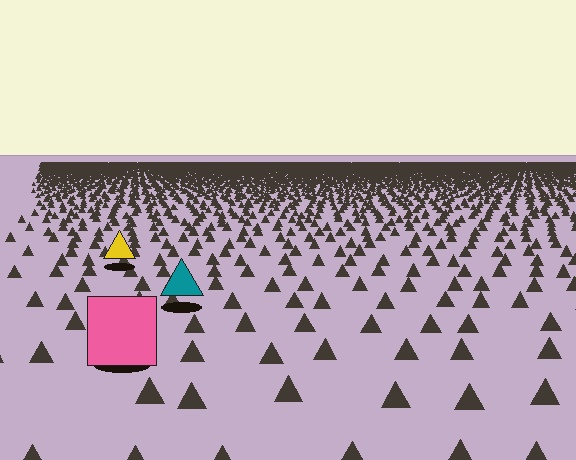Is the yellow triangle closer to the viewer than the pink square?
No. The pink square is closer — you can tell from the texture gradient: the ground texture is coarser near it.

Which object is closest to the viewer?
The pink square is closest. The texture marks near it are larger and more spread out.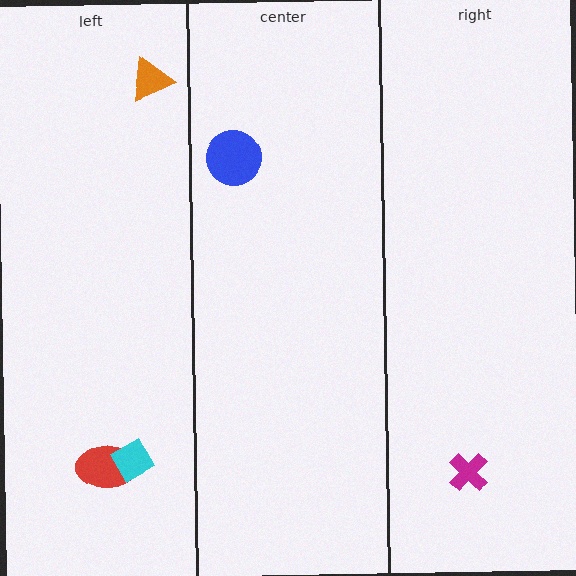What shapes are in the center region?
The blue circle.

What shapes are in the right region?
The magenta cross.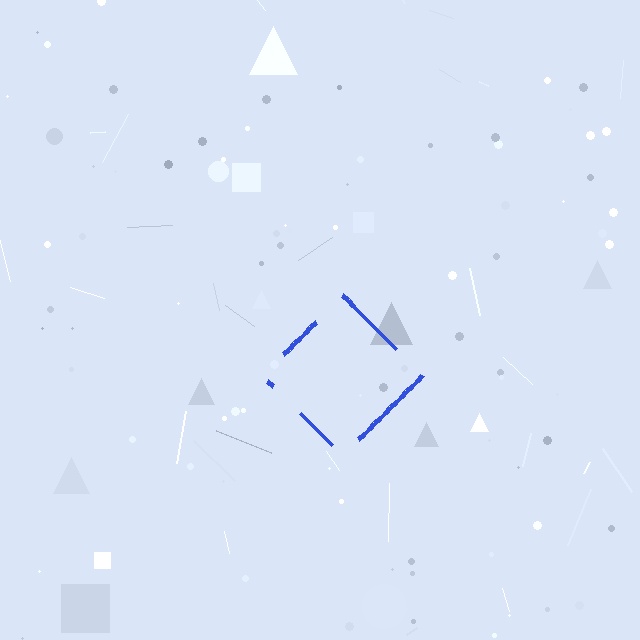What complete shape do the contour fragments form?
The contour fragments form a diamond.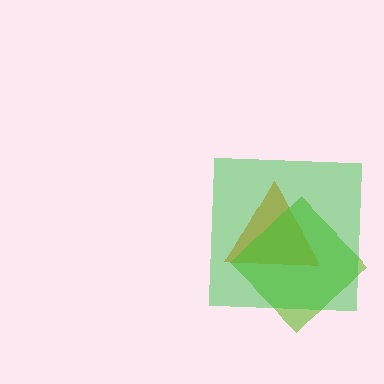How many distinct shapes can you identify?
There are 3 distinct shapes: an orange triangle, a lime diamond, a green square.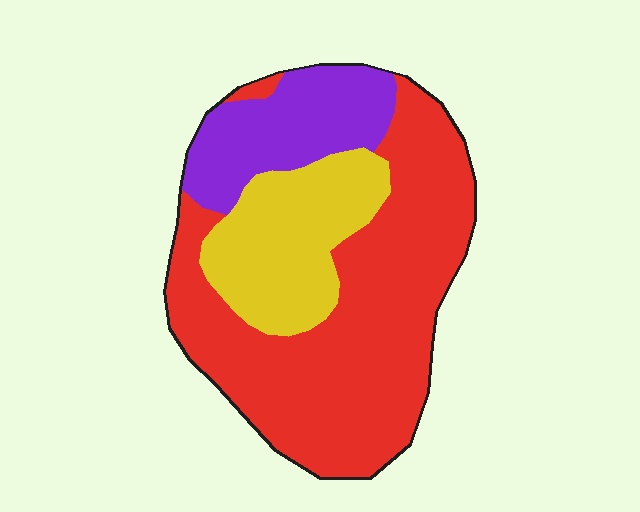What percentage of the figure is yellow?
Yellow takes up about one quarter (1/4) of the figure.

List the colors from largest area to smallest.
From largest to smallest: red, yellow, purple.